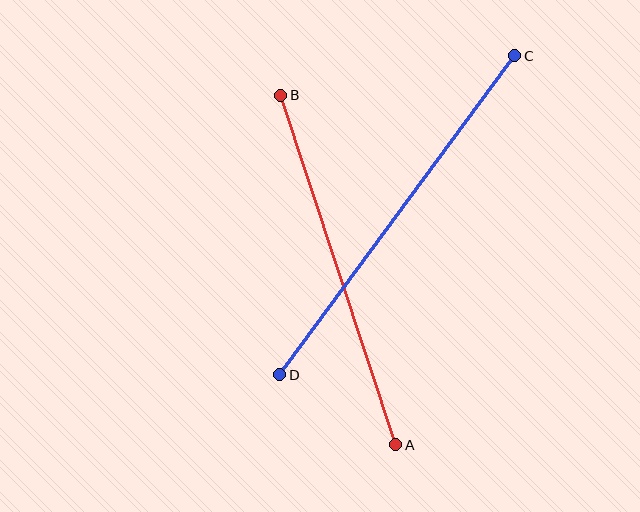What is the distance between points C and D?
The distance is approximately 396 pixels.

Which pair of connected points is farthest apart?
Points C and D are farthest apart.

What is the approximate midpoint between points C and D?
The midpoint is at approximately (397, 215) pixels.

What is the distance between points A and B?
The distance is approximately 368 pixels.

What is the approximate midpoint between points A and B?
The midpoint is at approximately (338, 270) pixels.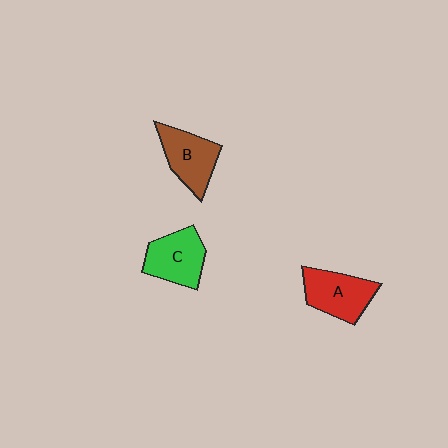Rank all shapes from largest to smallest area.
From largest to smallest: A (red), C (green), B (brown).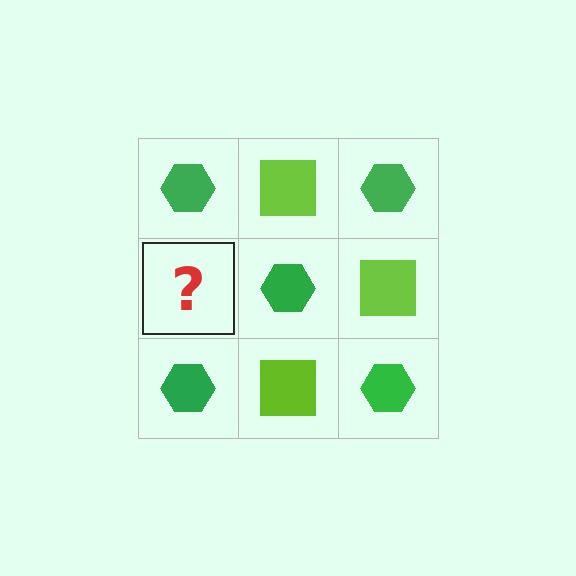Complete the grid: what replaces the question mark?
The question mark should be replaced with a lime square.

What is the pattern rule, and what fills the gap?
The rule is that it alternates green hexagon and lime square in a checkerboard pattern. The gap should be filled with a lime square.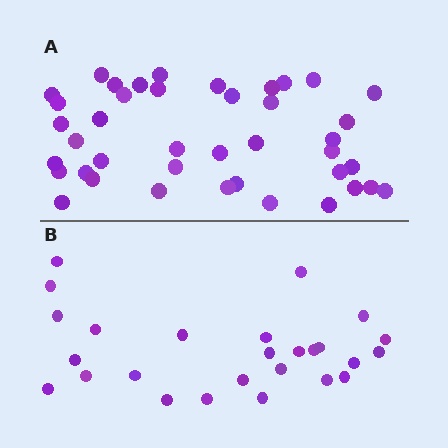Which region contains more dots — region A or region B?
Region A (the top region) has more dots.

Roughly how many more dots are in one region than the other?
Region A has approximately 15 more dots than region B.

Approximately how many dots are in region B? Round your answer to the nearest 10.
About 30 dots. (The exact count is 26, which rounds to 30.)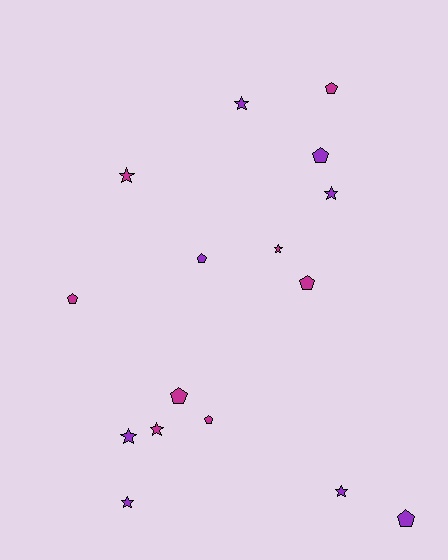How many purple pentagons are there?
There are 3 purple pentagons.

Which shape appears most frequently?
Pentagon, with 8 objects.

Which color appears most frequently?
Magenta, with 8 objects.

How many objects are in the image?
There are 16 objects.